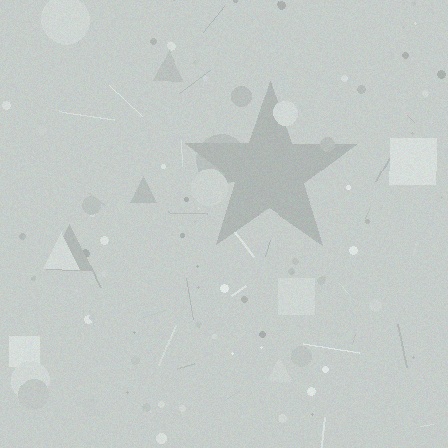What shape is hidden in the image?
A star is hidden in the image.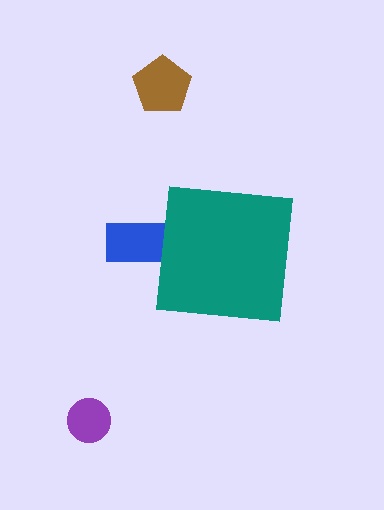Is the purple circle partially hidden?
No, the purple circle is fully visible.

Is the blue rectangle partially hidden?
Yes, the blue rectangle is partially hidden behind the teal square.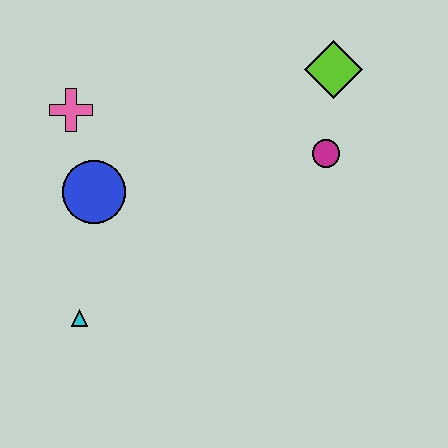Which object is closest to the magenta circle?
The lime diamond is closest to the magenta circle.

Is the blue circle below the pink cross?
Yes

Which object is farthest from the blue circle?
The lime diamond is farthest from the blue circle.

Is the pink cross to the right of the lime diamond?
No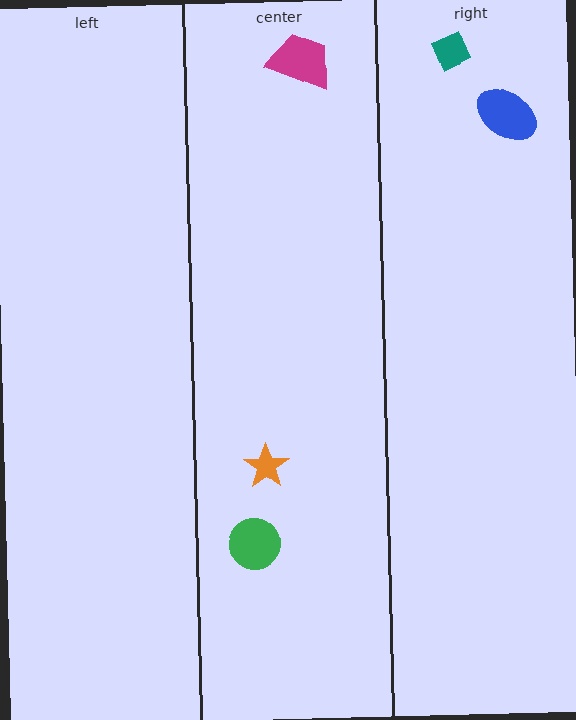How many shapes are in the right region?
2.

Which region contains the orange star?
The center region.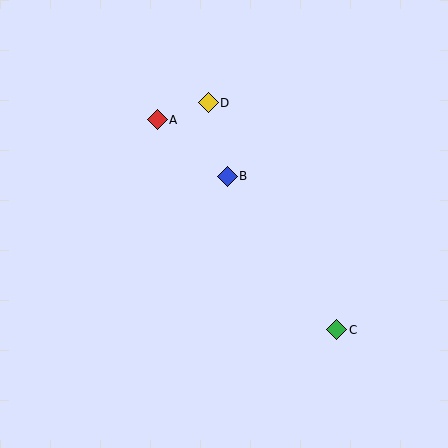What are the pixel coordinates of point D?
Point D is at (208, 103).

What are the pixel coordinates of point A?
Point A is at (157, 120).